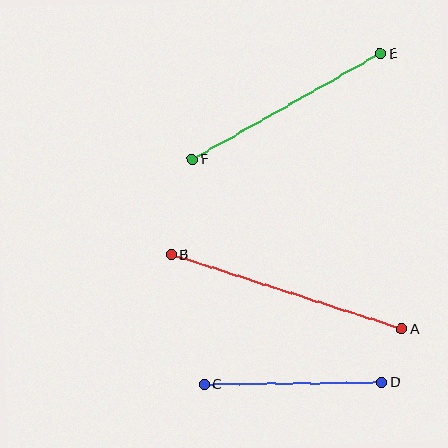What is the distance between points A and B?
The distance is approximately 242 pixels.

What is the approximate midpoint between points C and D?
The midpoint is at approximately (293, 384) pixels.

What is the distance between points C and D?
The distance is approximately 178 pixels.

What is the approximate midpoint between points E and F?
The midpoint is at approximately (286, 107) pixels.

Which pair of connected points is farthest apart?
Points A and B are farthest apart.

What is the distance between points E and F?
The distance is approximately 216 pixels.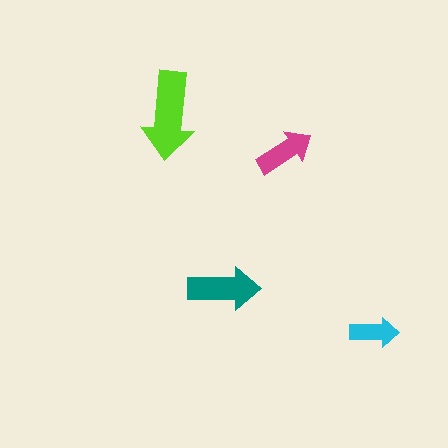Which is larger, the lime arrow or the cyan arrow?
The lime one.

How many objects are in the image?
There are 4 objects in the image.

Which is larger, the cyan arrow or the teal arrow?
The teal one.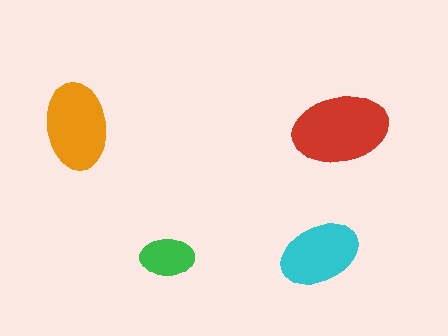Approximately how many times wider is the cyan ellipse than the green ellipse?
About 1.5 times wider.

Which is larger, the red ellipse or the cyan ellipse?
The red one.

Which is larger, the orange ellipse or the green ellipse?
The orange one.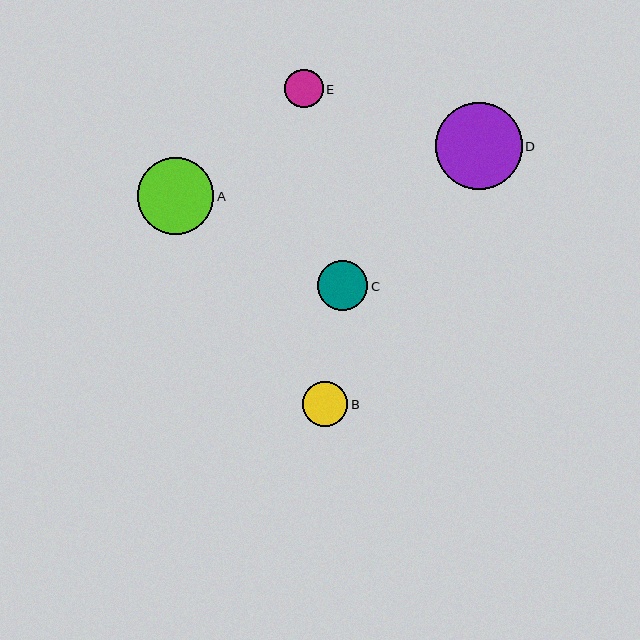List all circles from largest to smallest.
From largest to smallest: D, A, C, B, E.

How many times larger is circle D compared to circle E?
Circle D is approximately 2.3 times the size of circle E.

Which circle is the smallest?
Circle E is the smallest with a size of approximately 39 pixels.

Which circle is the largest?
Circle D is the largest with a size of approximately 87 pixels.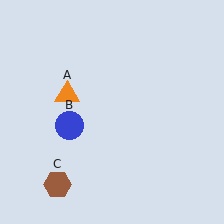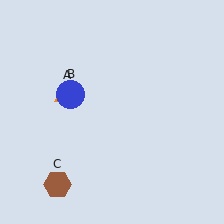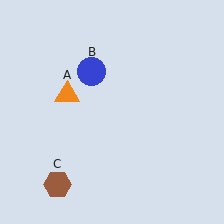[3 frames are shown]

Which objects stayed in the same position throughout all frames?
Orange triangle (object A) and brown hexagon (object C) remained stationary.